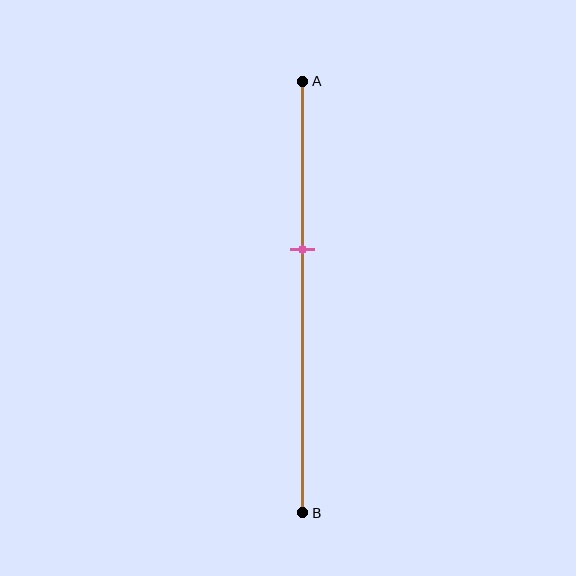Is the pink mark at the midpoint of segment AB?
No, the mark is at about 40% from A, not at the 50% midpoint.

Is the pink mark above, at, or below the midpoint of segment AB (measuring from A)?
The pink mark is above the midpoint of segment AB.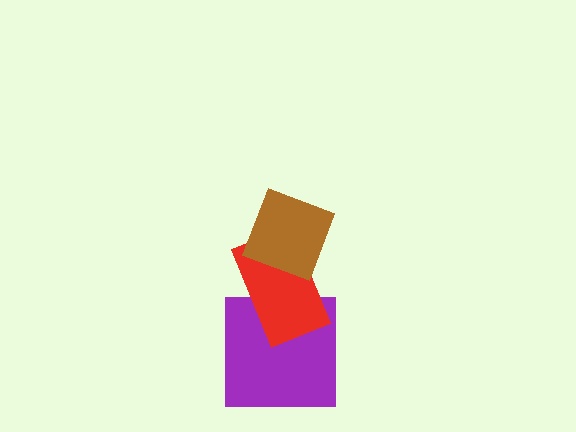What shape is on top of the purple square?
The red rectangle is on top of the purple square.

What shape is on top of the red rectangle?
The brown diamond is on top of the red rectangle.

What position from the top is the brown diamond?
The brown diamond is 1st from the top.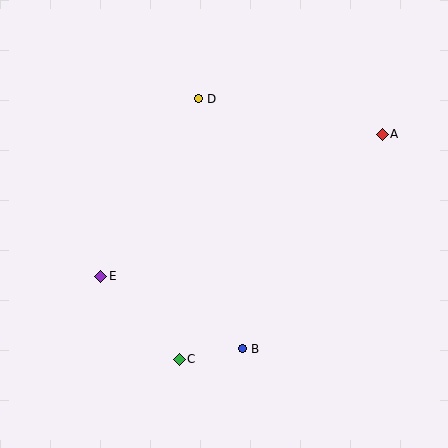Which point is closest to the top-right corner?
Point A is closest to the top-right corner.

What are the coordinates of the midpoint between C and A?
The midpoint between C and A is at (281, 247).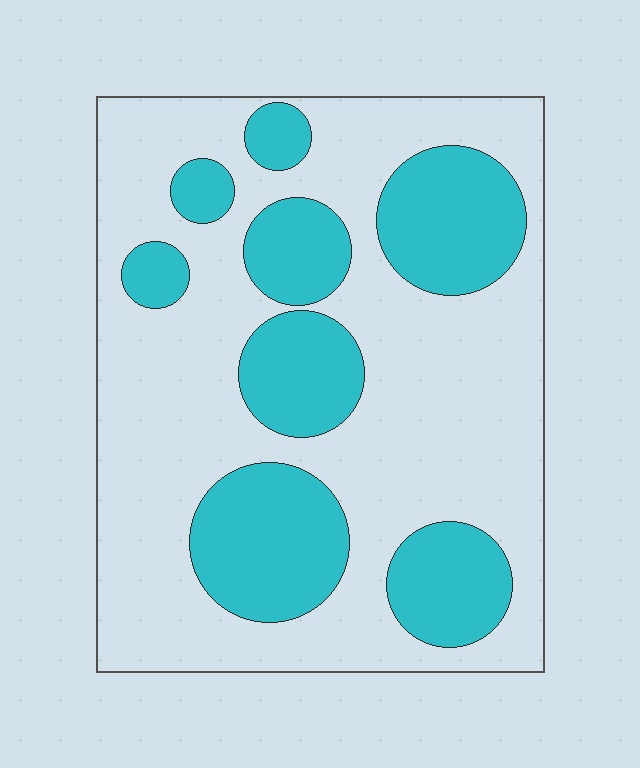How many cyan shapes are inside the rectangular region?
8.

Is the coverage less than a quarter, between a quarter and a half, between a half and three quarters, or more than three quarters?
Between a quarter and a half.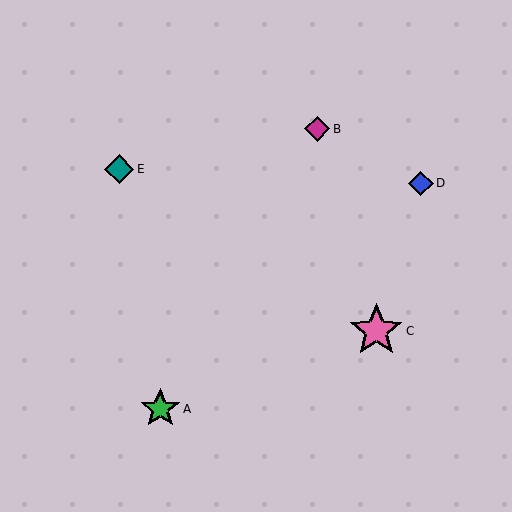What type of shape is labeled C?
Shape C is a pink star.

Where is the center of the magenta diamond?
The center of the magenta diamond is at (317, 129).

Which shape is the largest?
The pink star (labeled C) is the largest.